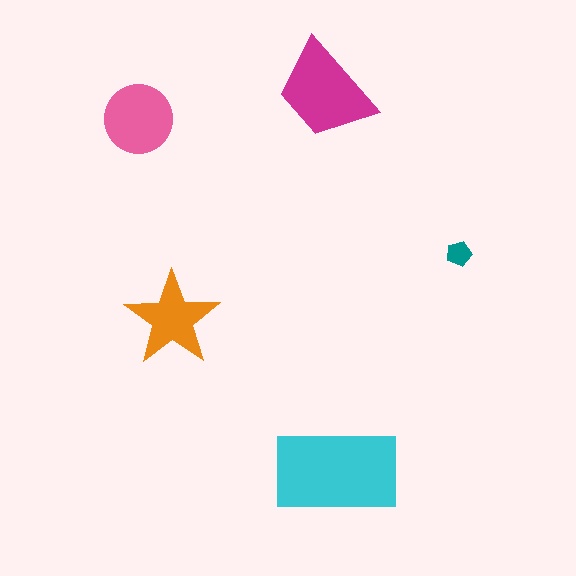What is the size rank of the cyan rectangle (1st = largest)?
1st.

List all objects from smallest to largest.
The teal pentagon, the orange star, the pink circle, the magenta trapezoid, the cyan rectangle.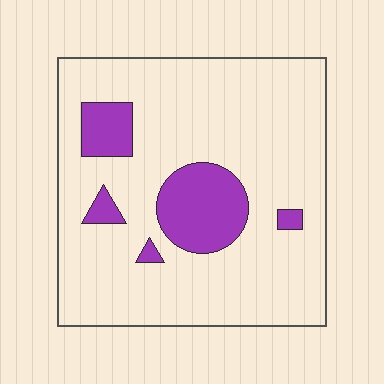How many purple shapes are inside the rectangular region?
5.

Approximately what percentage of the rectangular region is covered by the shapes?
Approximately 15%.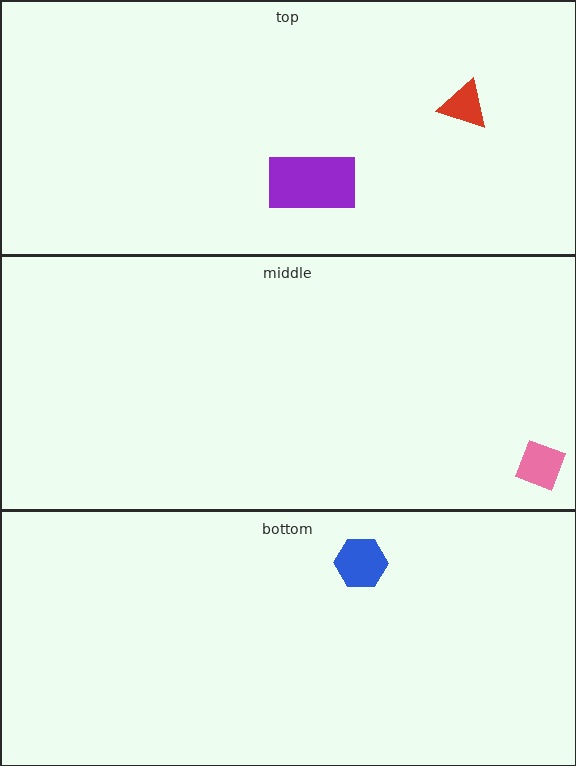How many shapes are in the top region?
2.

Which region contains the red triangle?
The top region.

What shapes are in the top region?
The red triangle, the purple rectangle.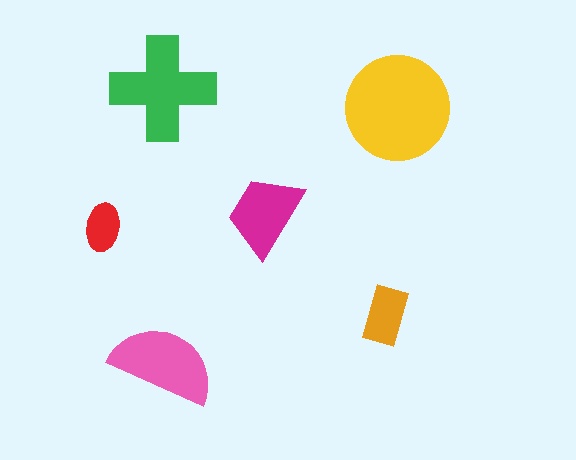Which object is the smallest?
The red ellipse.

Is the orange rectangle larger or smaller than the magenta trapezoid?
Smaller.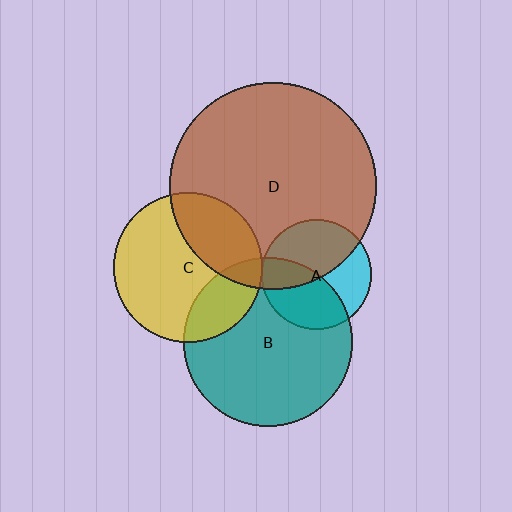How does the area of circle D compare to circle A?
Approximately 3.5 times.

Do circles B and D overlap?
Yes.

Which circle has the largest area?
Circle D (brown).